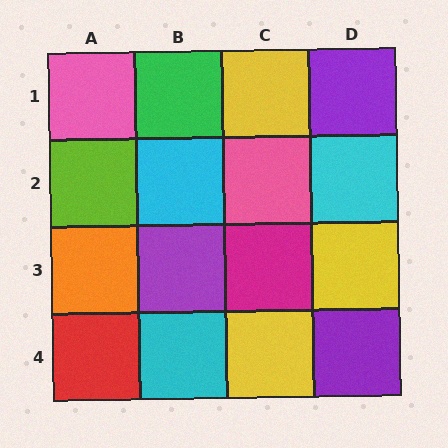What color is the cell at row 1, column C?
Yellow.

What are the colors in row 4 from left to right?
Red, cyan, yellow, purple.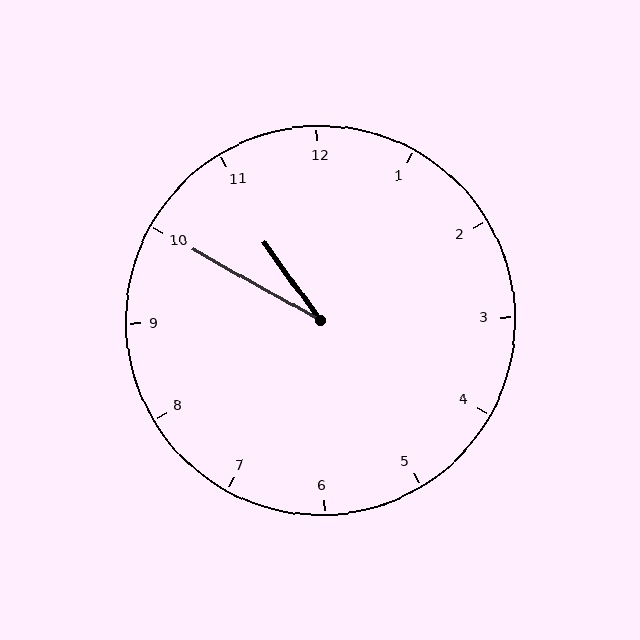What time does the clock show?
10:50.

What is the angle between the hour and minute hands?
Approximately 25 degrees.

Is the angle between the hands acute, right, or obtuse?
It is acute.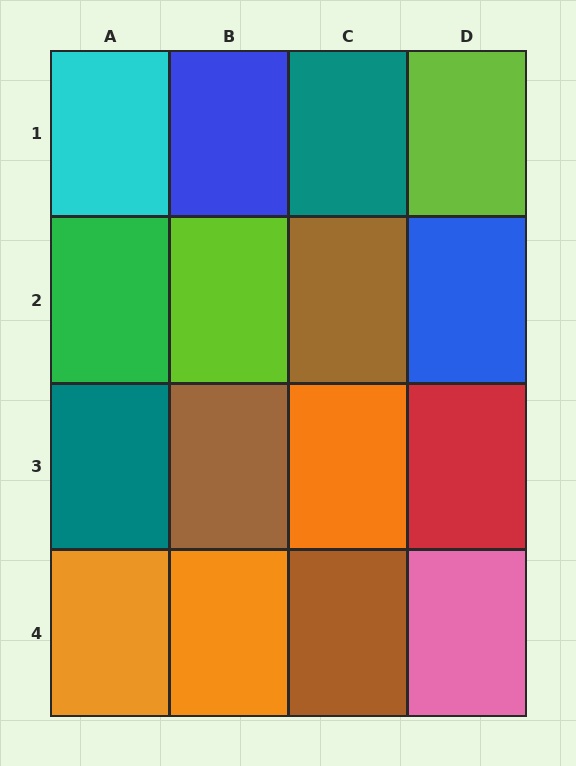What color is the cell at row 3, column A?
Teal.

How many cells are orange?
3 cells are orange.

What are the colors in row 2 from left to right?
Green, lime, brown, blue.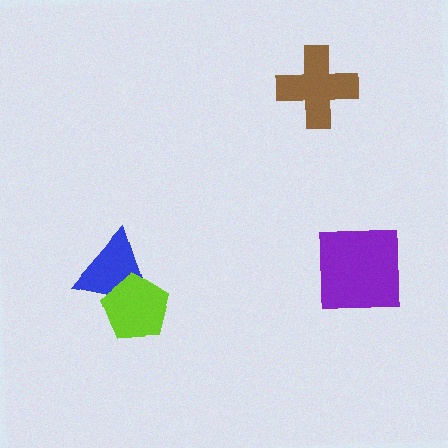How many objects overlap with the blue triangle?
1 object overlaps with the blue triangle.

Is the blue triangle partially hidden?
Yes, it is partially covered by another shape.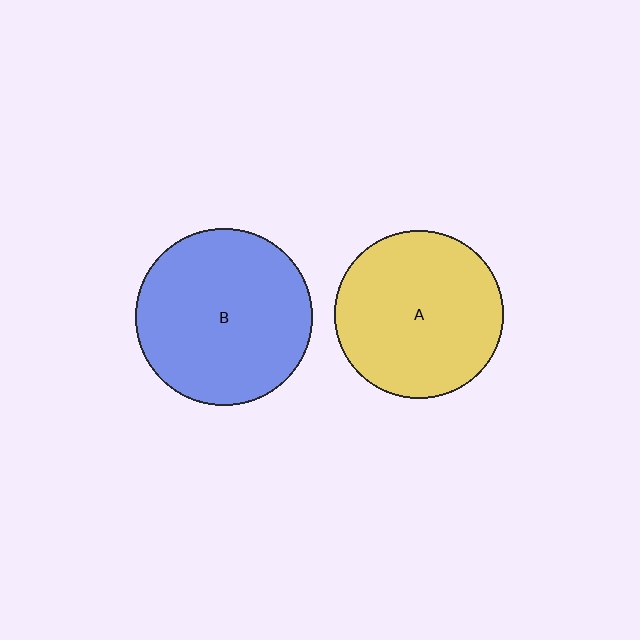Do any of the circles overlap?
No, none of the circles overlap.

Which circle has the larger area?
Circle B (blue).